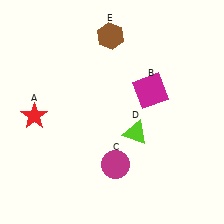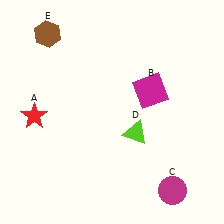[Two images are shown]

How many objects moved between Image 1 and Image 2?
2 objects moved between the two images.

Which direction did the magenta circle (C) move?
The magenta circle (C) moved right.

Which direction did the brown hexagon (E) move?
The brown hexagon (E) moved left.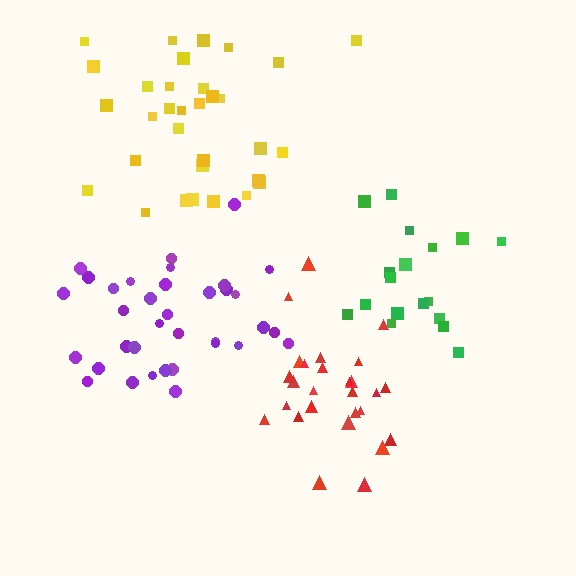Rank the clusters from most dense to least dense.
green, red, purple, yellow.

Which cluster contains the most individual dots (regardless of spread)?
Purple (35).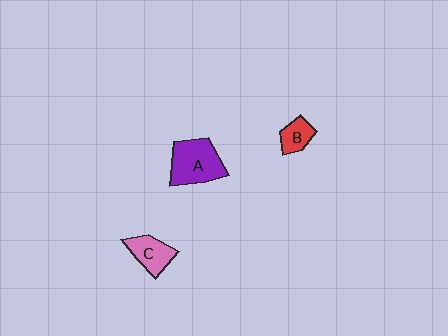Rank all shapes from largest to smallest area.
From largest to smallest: A (purple), C (pink), B (red).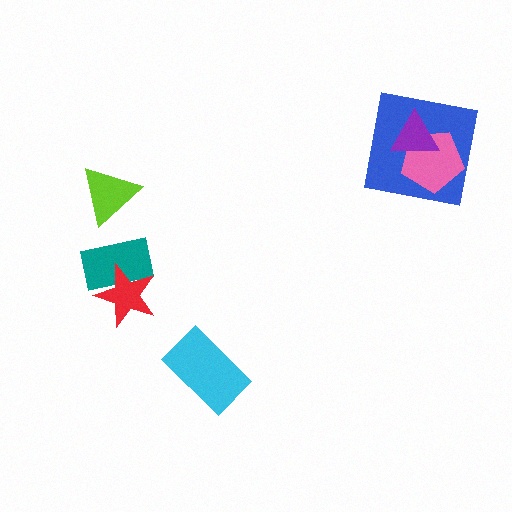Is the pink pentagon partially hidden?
Yes, it is partially covered by another shape.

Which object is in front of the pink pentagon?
The purple triangle is in front of the pink pentagon.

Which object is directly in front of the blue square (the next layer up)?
The pink pentagon is directly in front of the blue square.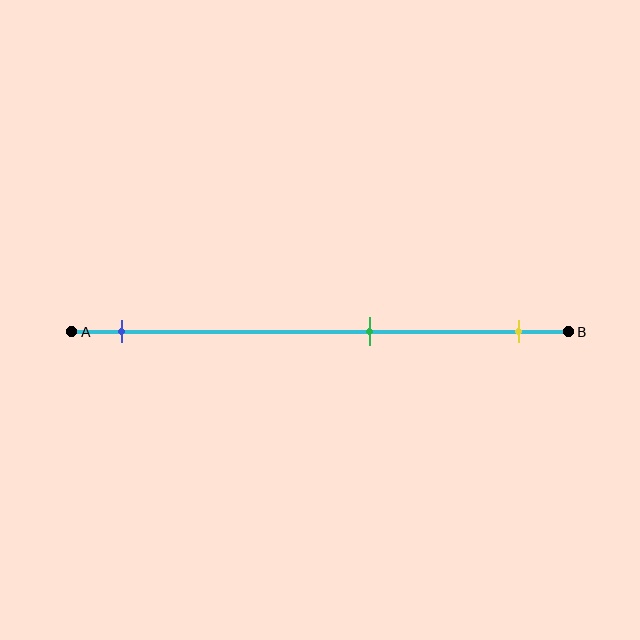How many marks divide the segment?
There are 3 marks dividing the segment.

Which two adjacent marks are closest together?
The green and yellow marks are the closest adjacent pair.